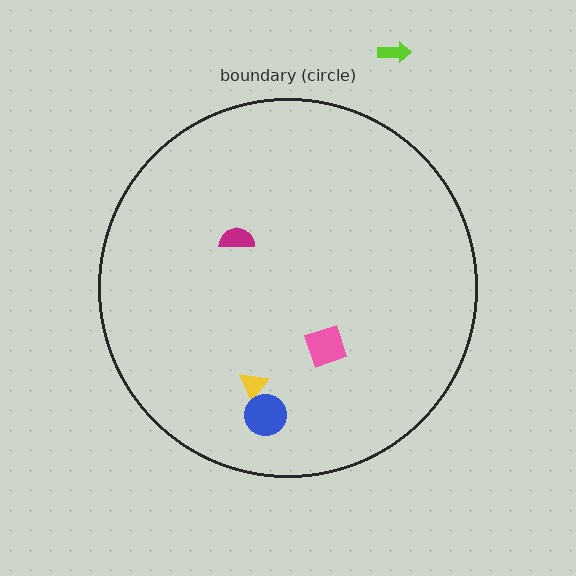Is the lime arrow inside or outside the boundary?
Outside.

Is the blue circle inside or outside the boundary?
Inside.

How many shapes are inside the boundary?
4 inside, 1 outside.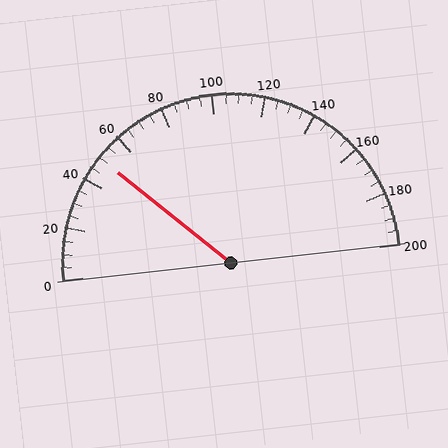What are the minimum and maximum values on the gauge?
The gauge ranges from 0 to 200.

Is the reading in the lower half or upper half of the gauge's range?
The reading is in the lower half of the range (0 to 200).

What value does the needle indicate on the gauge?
The needle indicates approximately 50.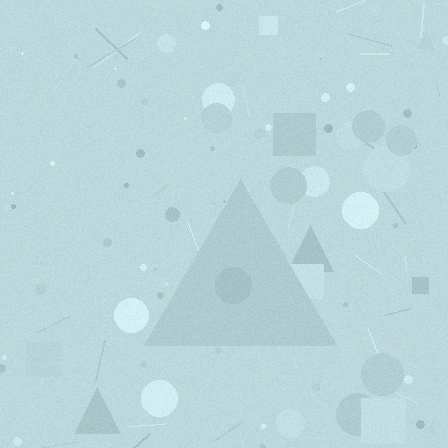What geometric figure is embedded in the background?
A triangle is embedded in the background.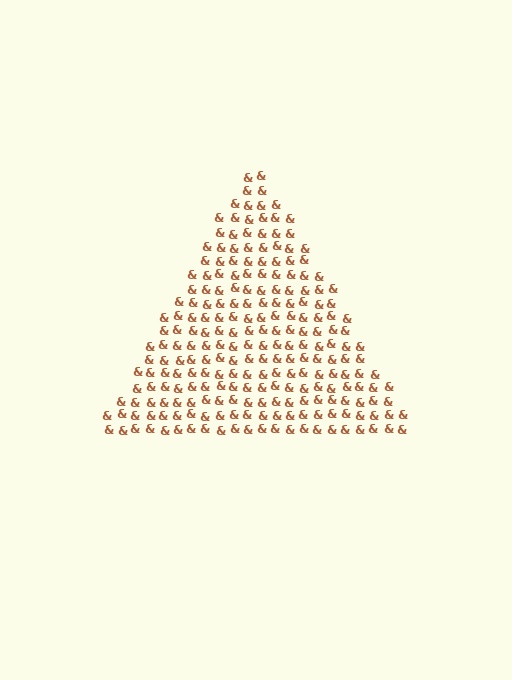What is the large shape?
The large shape is a triangle.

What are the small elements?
The small elements are ampersands.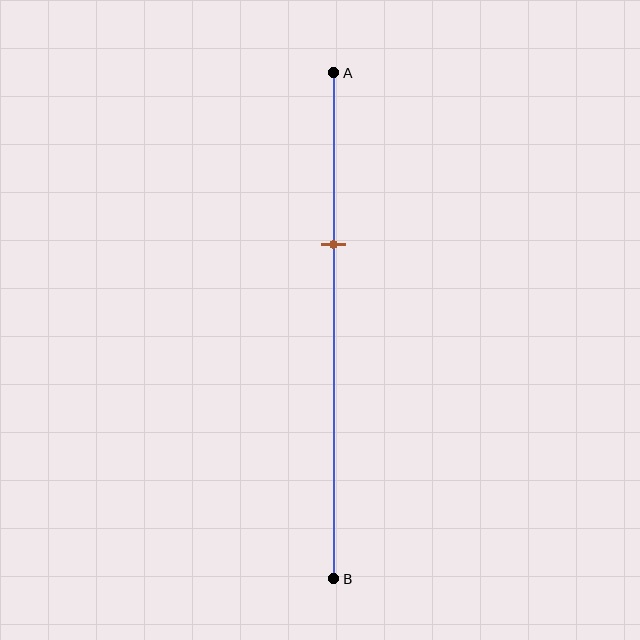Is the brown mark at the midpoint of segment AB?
No, the mark is at about 35% from A, not at the 50% midpoint.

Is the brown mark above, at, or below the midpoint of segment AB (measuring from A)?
The brown mark is above the midpoint of segment AB.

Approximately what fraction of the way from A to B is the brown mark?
The brown mark is approximately 35% of the way from A to B.